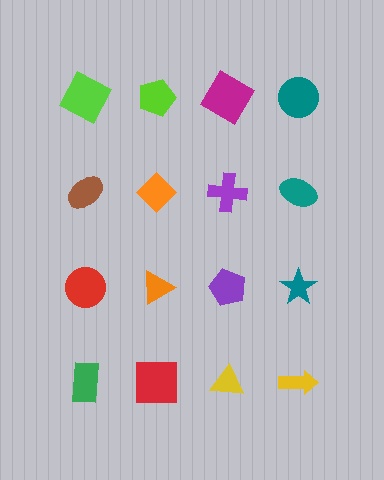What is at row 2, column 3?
A purple cross.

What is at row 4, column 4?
A yellow arrow.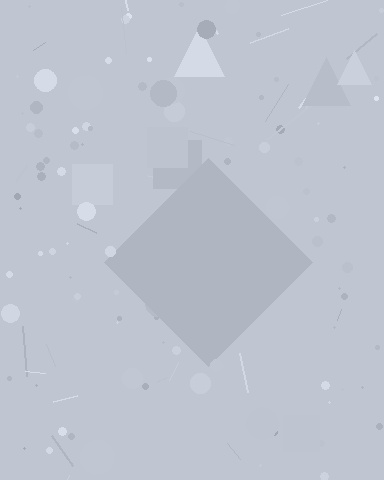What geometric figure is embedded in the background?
A diamond is embedded in the background.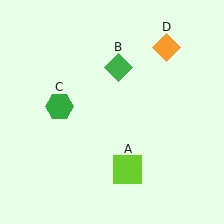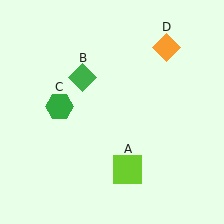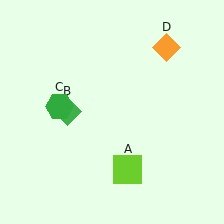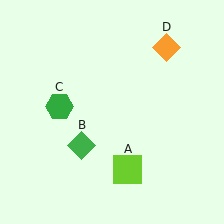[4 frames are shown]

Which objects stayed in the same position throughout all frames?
Lime square (object A) and green hexagon (object C) and orange diamond (object D) remained stationary.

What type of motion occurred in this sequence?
The green diamond (object B) rotated counterclockwise around the center of the scene.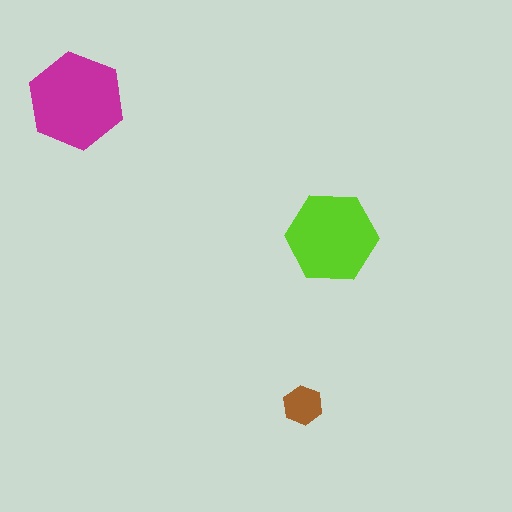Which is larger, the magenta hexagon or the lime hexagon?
The magenta one.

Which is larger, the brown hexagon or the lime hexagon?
The lime one.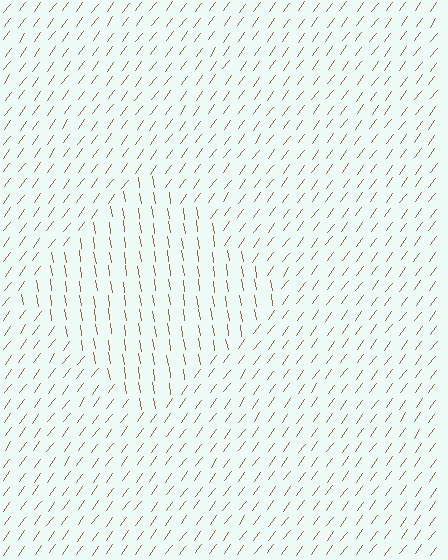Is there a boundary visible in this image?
Yes, there is a texture boundary formed by a change in line orientation.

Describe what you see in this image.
The image is filled with small brown line segments. A diamond region in the image has lines oriented differently from the surrounding lines, creating a visible texture boundary.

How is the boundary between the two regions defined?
The boundary is defined purely by a change in line orientation (approximately 45 degrees difference). All lines are the same color and thickness.